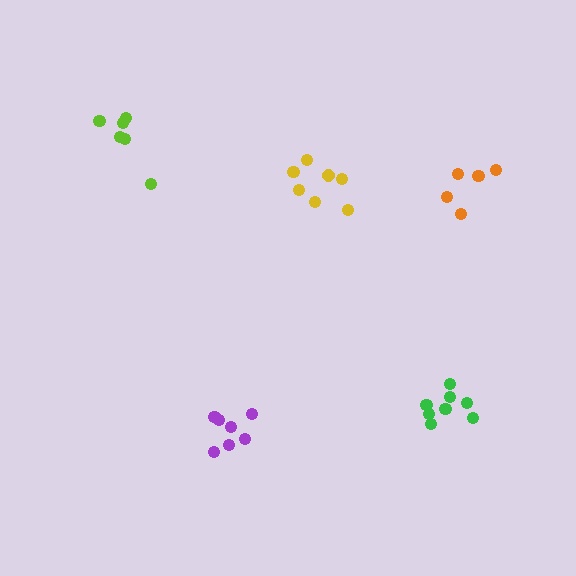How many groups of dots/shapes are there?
There are 5 groups.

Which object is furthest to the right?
The orange cluster is rightmost.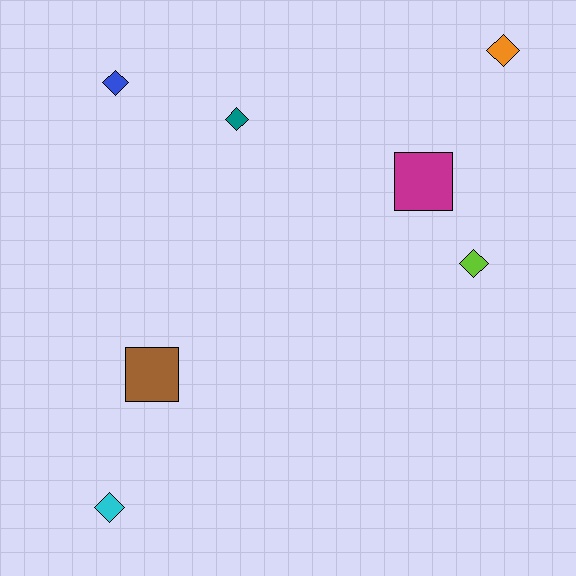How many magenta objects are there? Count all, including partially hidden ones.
There is 1 magenta object.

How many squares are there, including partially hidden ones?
There are 2 squares.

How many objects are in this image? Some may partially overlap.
There are 7 objects.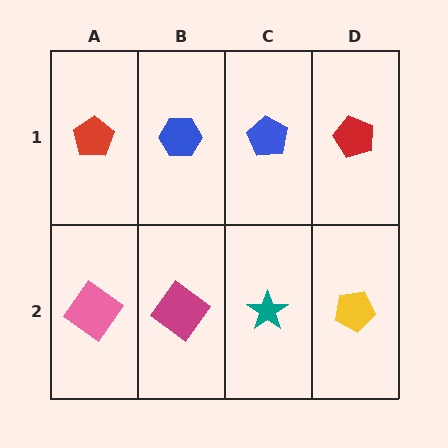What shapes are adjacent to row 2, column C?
A blue pentagon (row 1, column C), a magenta diamond (row 2, column B), a yellow pentagon (row 2, column D).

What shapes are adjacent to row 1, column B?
A magenta diamond (row 2, column B), a red pentagon (row 1, column A), a blue pentagon (row 1, column C).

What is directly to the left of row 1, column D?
A blue pentagon.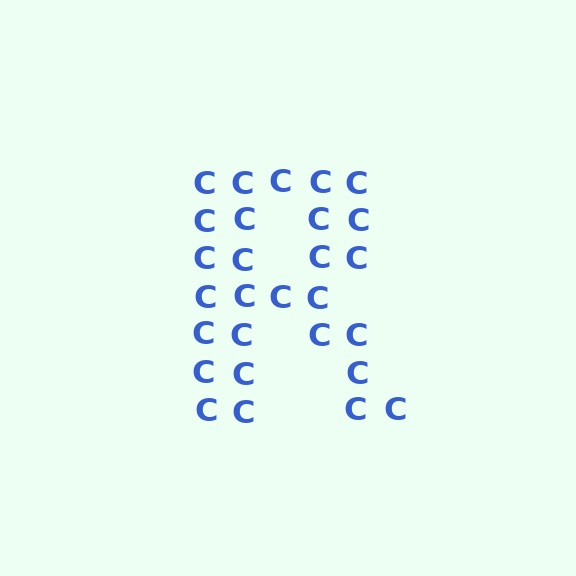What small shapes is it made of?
It is made of small letter C's.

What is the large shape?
The large shape is the letter R.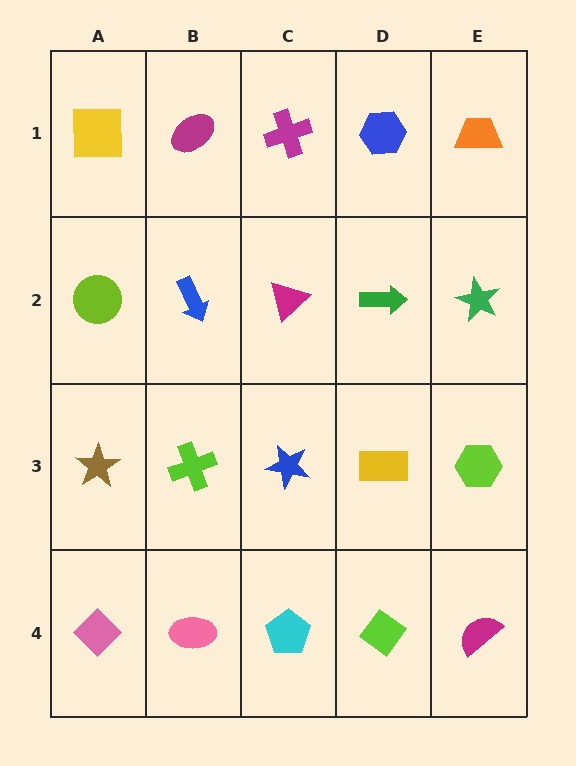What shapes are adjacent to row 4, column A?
A brown star (row 3, column A), a pink ellipse (row 4, column B).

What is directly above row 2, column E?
An orange trapezoid.